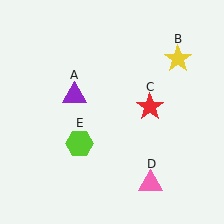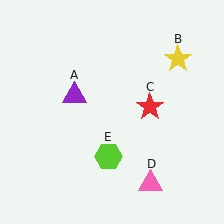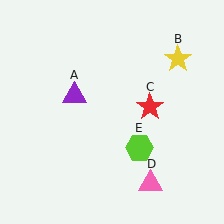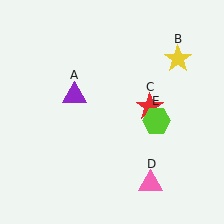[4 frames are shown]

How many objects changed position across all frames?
1 object changed position: lime hexagon (object E).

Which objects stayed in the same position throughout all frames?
Purple triangle (object A) and yellow star (object B) and red star (object C) and pink triangle (object D) remained stationary.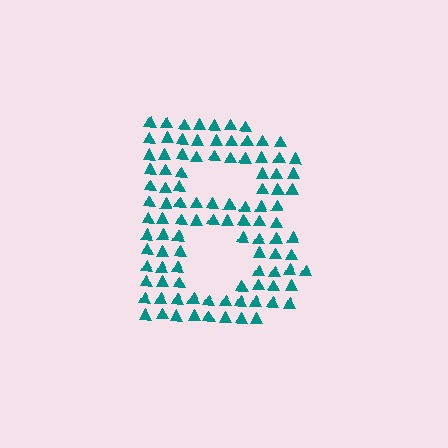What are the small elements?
The small elements are triangles.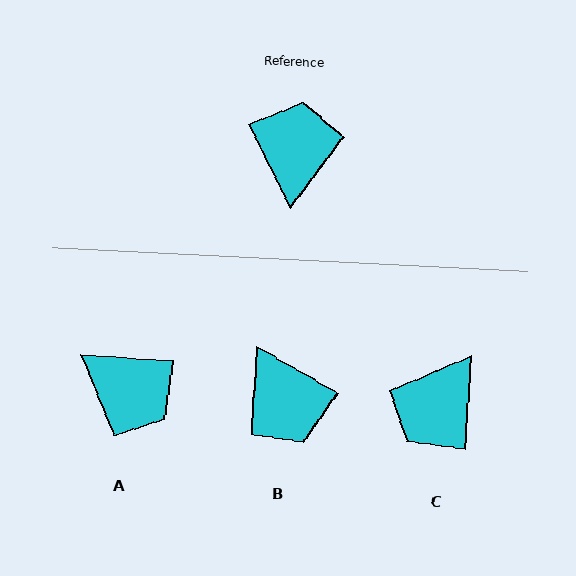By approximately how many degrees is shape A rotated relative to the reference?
Approximately 121 degrees clockwise.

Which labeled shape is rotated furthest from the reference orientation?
C, about 150 degrees away.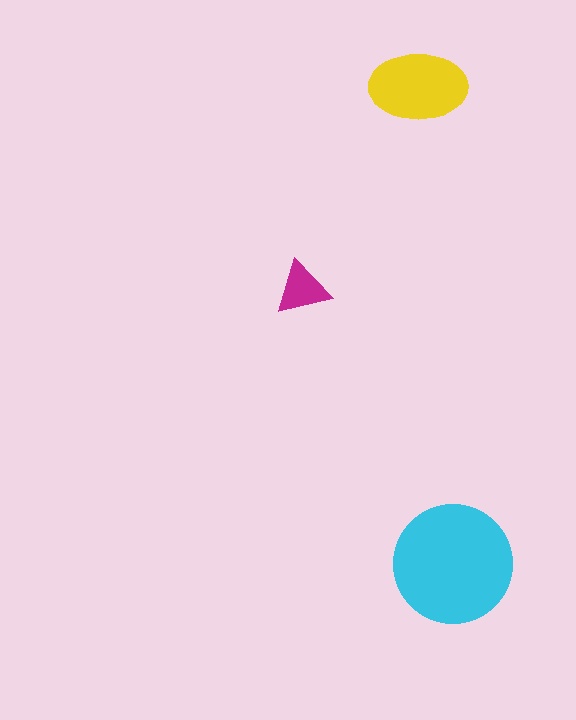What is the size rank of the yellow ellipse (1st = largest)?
2nd.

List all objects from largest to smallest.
The cyan circle, the yellow ellipse, the magenta triangle.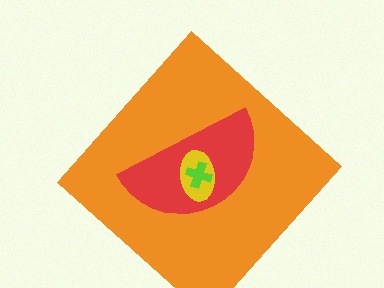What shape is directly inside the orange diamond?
The red semicircle.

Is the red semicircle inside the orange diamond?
Yes.